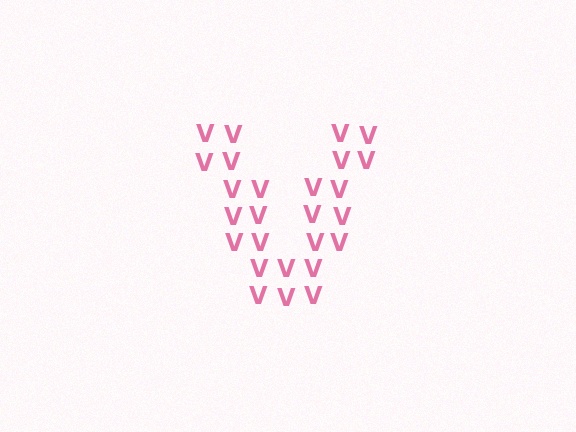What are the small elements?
The small elements are letter V's.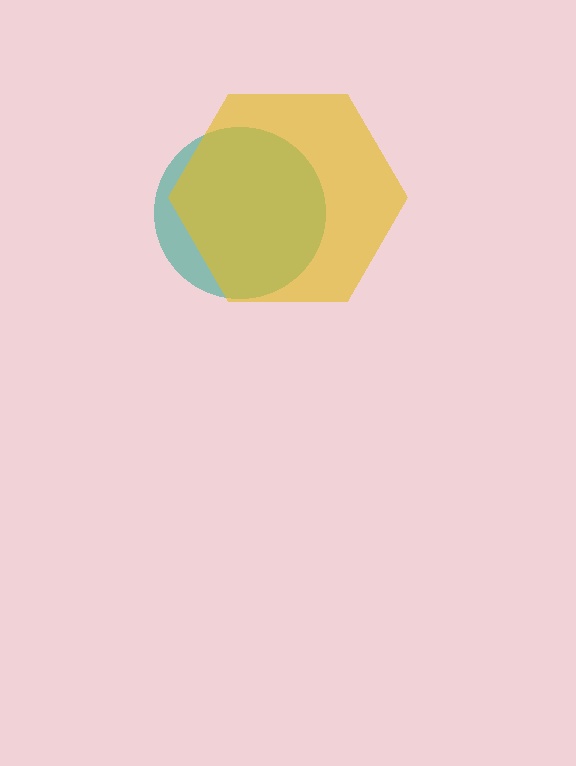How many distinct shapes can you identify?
There are 2 distinct shapes: a teal circle, a yellow hexagon.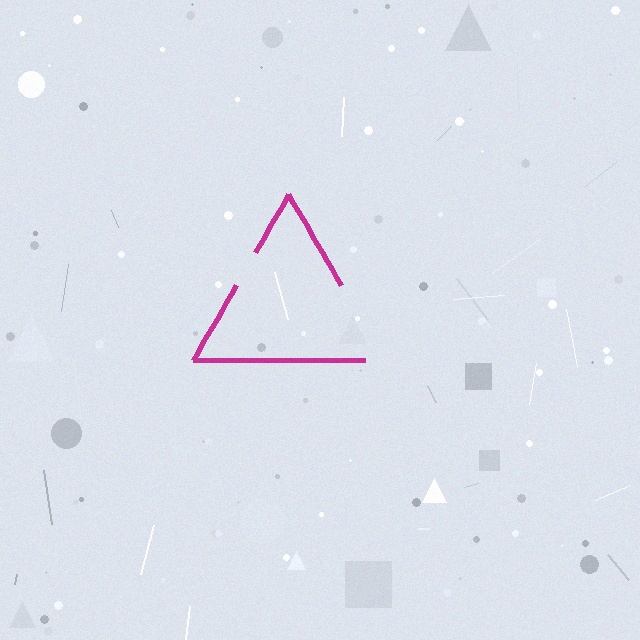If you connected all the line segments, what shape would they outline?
They would outline a triangle.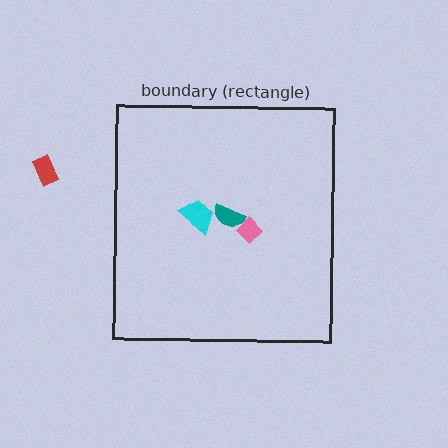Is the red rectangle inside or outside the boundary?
Outside.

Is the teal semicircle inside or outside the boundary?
Inside.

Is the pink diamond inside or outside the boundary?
Inside.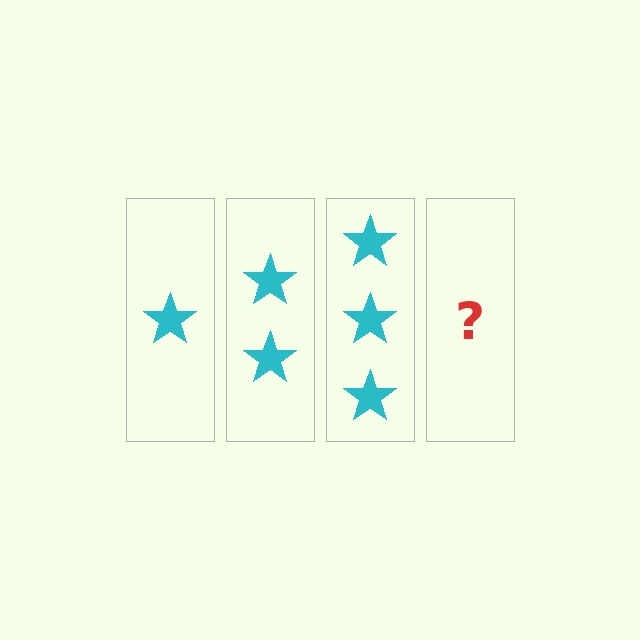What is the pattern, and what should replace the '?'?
The pattern is that each step adds one more star. The '?' should be 4 stars.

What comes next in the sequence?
The next element should be 4 stars.